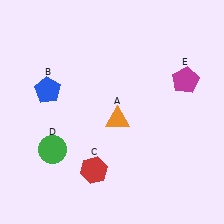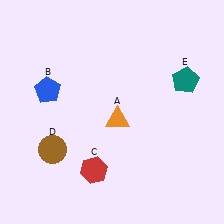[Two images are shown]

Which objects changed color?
D changed from green to brown. E changed from magenta to teal.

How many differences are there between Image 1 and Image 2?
There are 2 differences between the two images.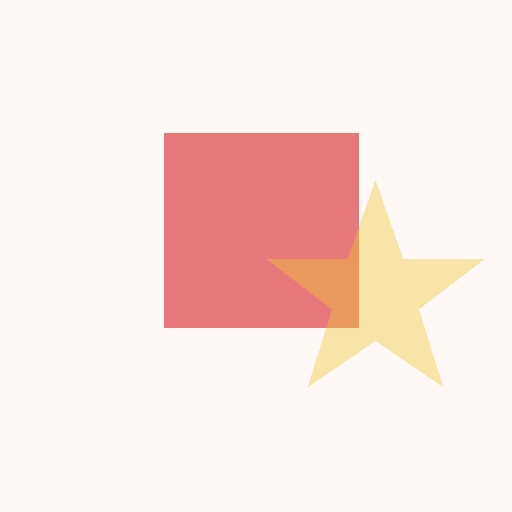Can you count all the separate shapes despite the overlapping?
Yes, there are 2 separate shapes.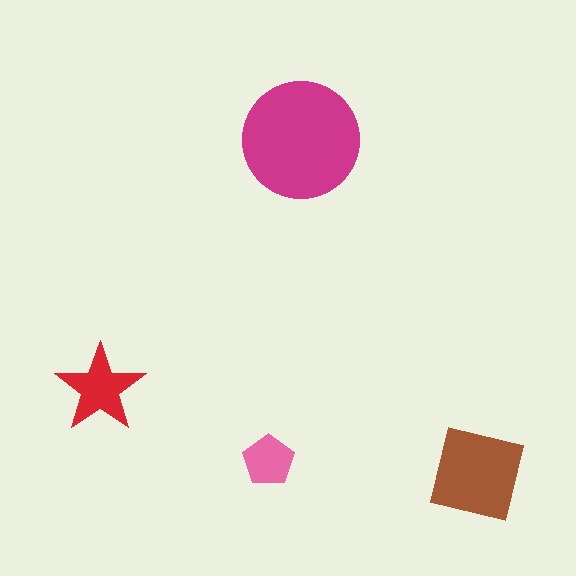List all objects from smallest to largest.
The pink pentagon, the red star, the brown square, the magenta circle.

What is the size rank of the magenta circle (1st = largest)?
1st.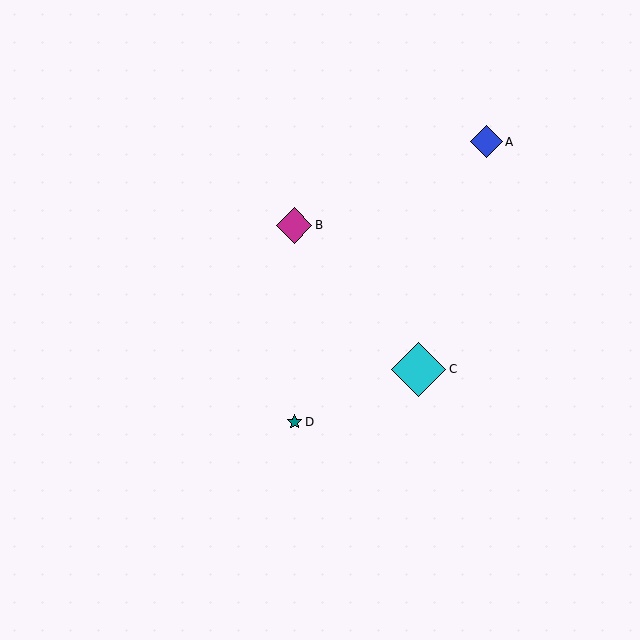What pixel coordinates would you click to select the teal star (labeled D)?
Click at (294, 422) to select the teal star D.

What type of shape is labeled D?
Shape D is a teal star.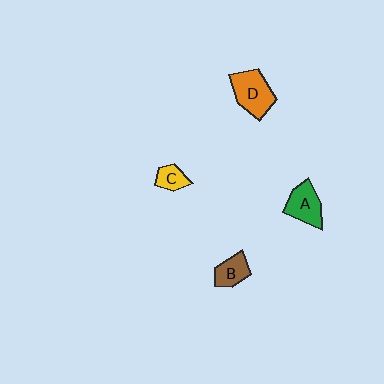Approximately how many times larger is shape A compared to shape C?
Approximately 1.8 times.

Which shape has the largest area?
Shape D (orange).